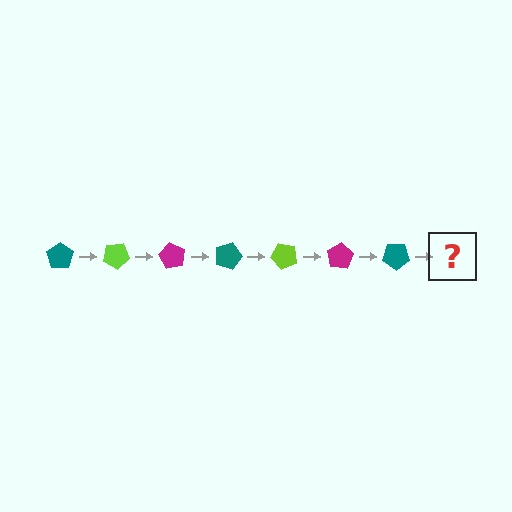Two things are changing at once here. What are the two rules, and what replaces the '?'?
The two rules are that it rotates 30 degrees each step and the color cycles through teal, lime, and magenta. The '?' should be a lime pentagon, rotated 210 degrees from the start.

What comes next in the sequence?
The next element should be a lime pentagon, rotated 210 degrees from the start.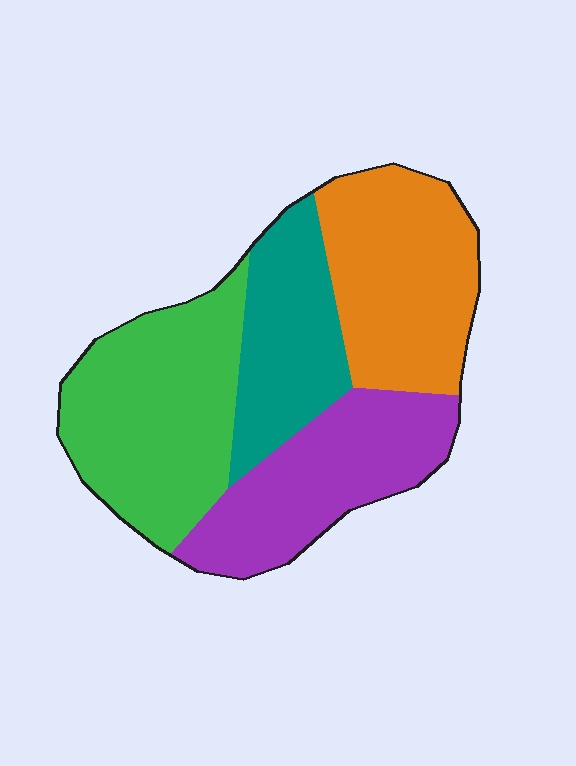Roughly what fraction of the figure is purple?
Purple takes up about one quarter (1/4) of the figure.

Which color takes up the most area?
Green, at roughly 30%.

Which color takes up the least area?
Teal, at roughly 20%.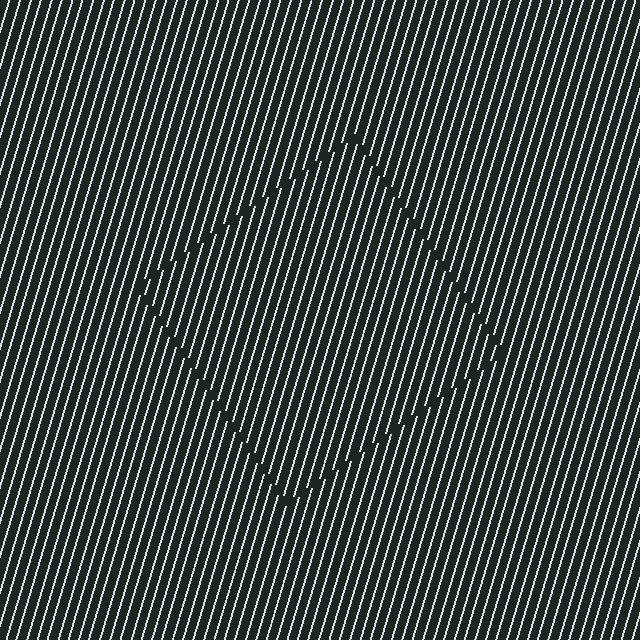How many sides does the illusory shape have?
4 sides — the line-ends trace a square.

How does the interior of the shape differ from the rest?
The interior of the shape contains the same grating, shifted by half a period — the contour is defined by the phase discontinuity where line-ends from the inner and outer gratings abut.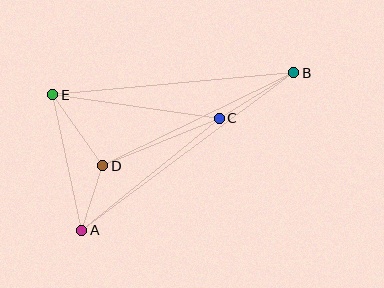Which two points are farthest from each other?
Points A and B are farthest from each other.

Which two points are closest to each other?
Points A and D are closest to each other.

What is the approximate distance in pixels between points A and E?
The distance between A and E is approximately 139 pixels.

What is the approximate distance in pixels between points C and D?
The distance between C and D is approximately 126 pixels.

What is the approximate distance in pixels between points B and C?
The distance between B and C is approximately 87 pixels.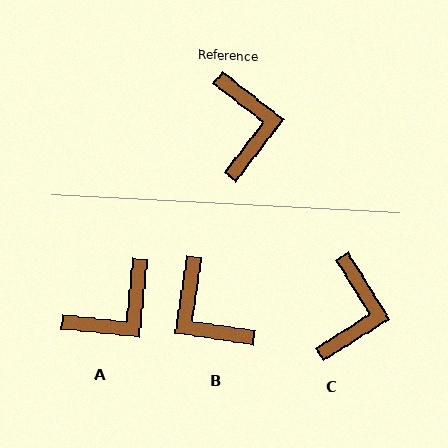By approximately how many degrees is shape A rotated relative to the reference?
Approximately 58 degrees clockwise.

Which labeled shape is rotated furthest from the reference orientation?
B, about 151 degrees away.